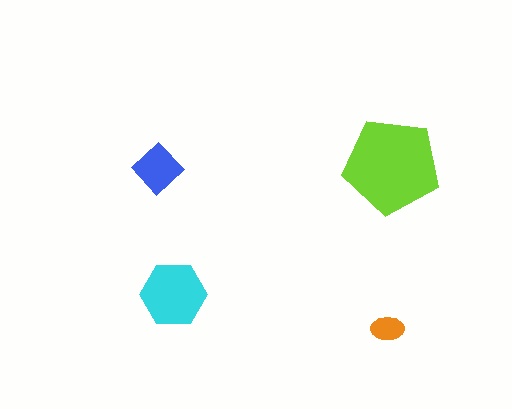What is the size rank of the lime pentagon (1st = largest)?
1st.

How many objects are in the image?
There are 4 objects in the image.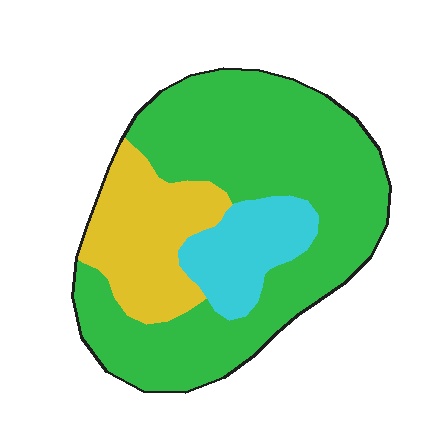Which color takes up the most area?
Green, at roughly 65%.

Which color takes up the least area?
Cyan, at roughly 15%.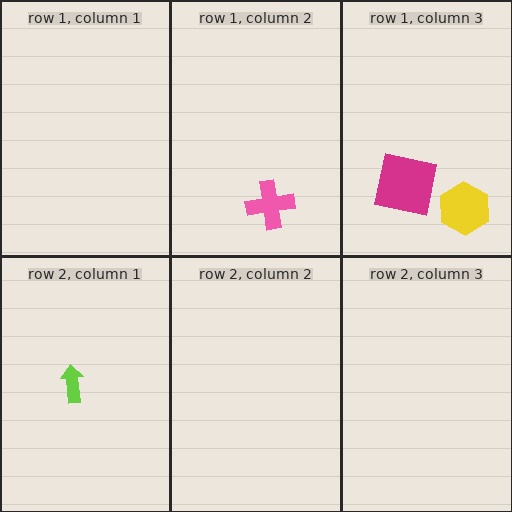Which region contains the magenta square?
The row 1, column 3 region.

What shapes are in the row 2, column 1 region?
The lime arrow.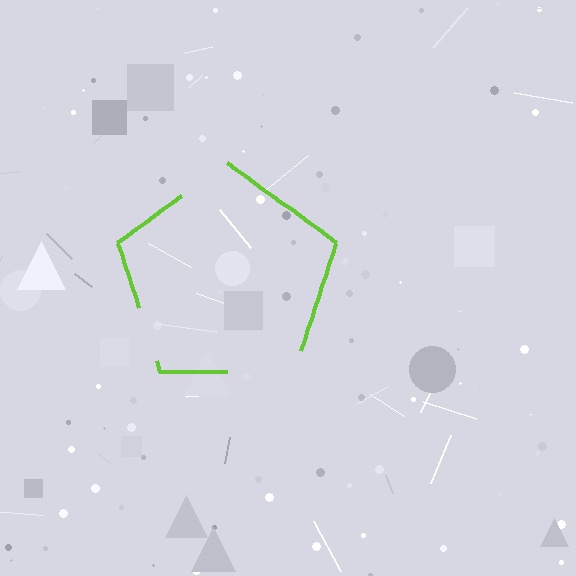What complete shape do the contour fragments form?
The contour fragments form a pentagon.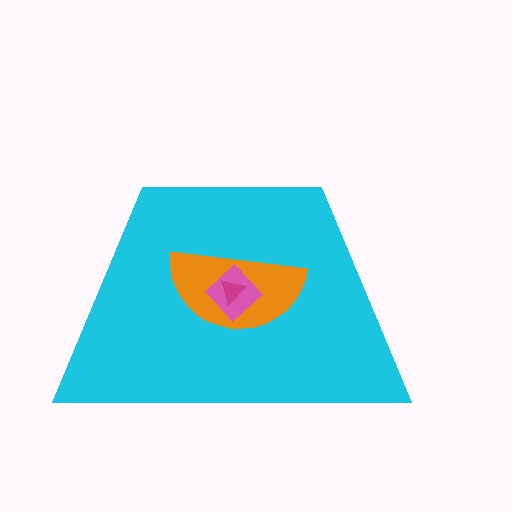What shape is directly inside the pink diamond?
The magenta triangle.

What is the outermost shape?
The cyan trapezoid.